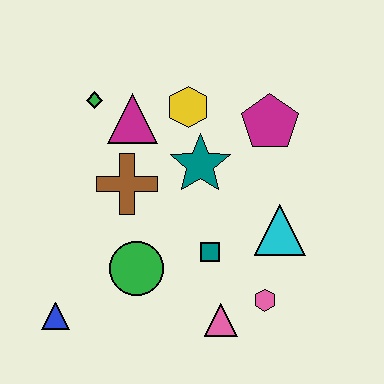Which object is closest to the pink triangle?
The pink hexagon is closest to the pink triangle.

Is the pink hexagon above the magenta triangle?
No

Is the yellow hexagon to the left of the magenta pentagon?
Yes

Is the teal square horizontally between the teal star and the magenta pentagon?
Yes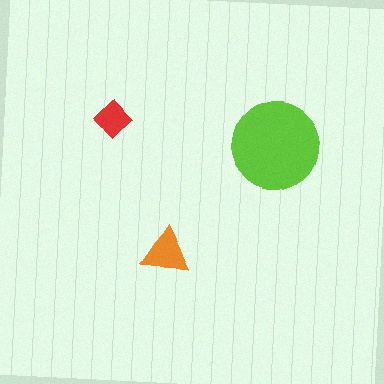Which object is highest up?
The red diamond is topmost.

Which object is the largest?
The lime circle.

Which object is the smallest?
The red diamond.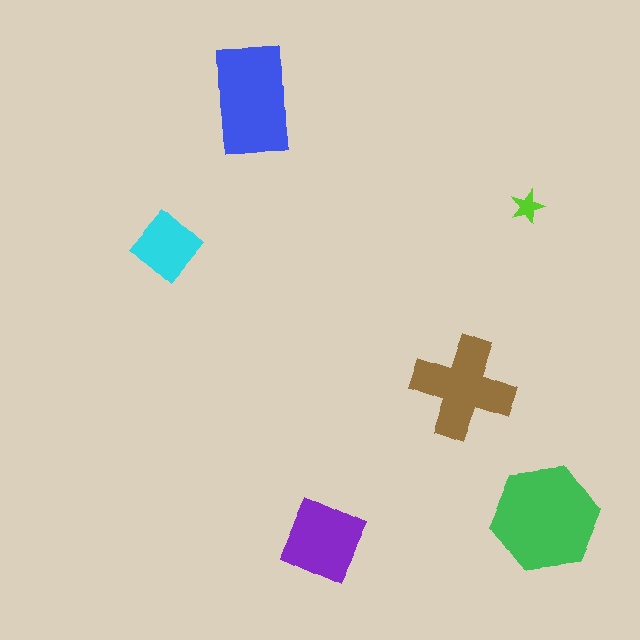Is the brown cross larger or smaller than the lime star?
Larger.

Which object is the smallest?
The lime star.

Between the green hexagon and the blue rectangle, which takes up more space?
The green hexagon.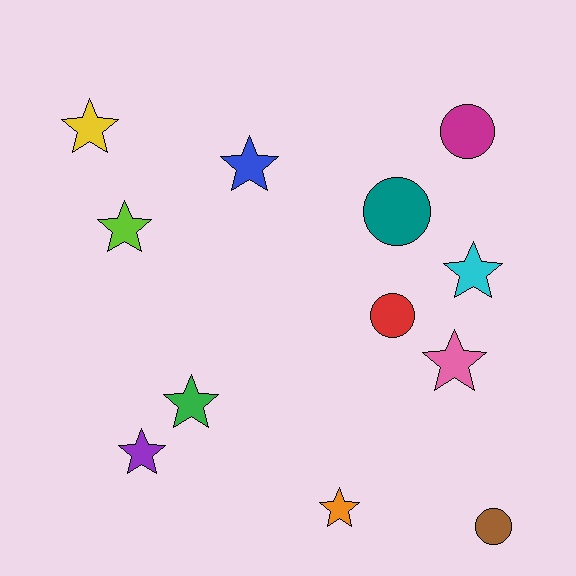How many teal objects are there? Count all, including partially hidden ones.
There is 1 teal object.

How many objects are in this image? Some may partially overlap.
There are 12 objects.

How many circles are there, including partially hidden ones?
There are 4 circles.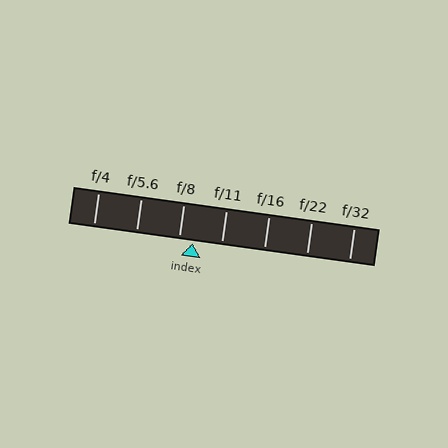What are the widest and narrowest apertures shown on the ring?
The widest aperture shown is f/4 and the narrowest is f/32.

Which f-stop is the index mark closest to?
The index mark is closest to f/8.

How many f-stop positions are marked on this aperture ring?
There are 7 f-stop positions marked.